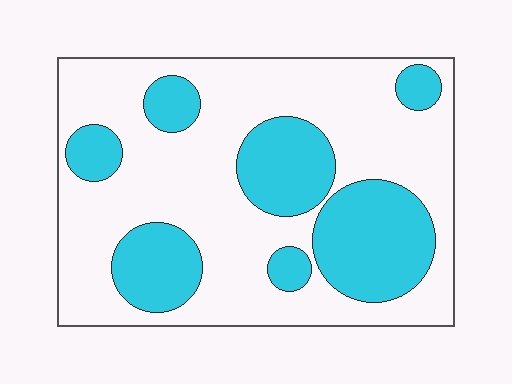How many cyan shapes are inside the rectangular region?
7.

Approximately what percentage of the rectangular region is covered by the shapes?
Approximately 35%.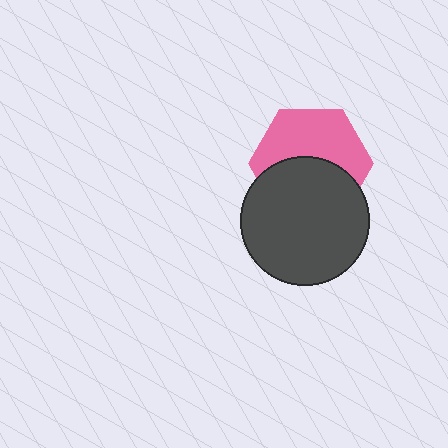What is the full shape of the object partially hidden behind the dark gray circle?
The partially hidden object is a pink hexagon.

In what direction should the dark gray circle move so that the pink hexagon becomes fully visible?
The dark gray circle should move down. That is the shortest direction to clear the overlap and leave the pink hexagon fully visible.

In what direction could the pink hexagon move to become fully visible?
The pink hexagon could move up. That would shift it out from behind the dark gray circle entirely.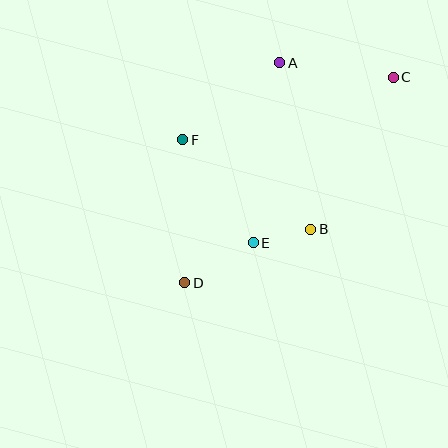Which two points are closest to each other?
Points B and E are closest to each other.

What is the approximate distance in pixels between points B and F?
The distance between B and F is approximately 156 pixels.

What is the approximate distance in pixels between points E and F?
The distance between E and F is approximately 125 pixels.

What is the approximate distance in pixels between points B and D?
The distance between B and D is approximately 137 pixels.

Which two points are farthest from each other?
Points C and D are farthest from each other.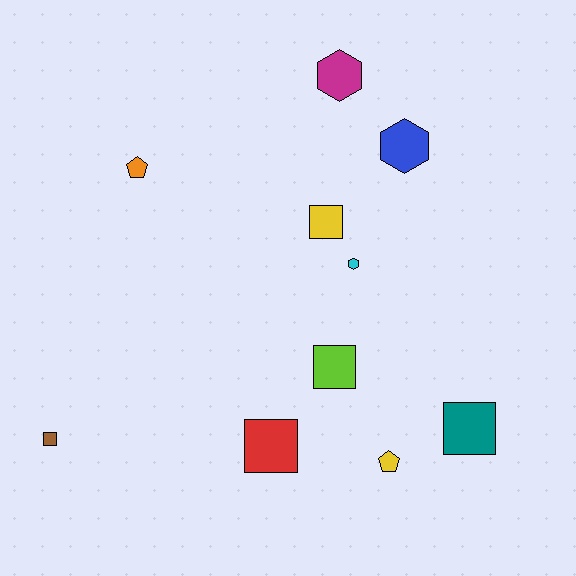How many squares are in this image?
There are 5 squares.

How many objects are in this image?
There are 10 objects.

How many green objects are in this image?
There are no green objects.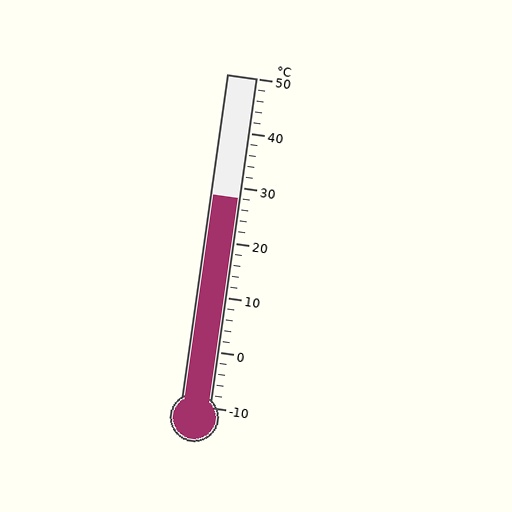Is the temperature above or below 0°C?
The temperature is above 0°C.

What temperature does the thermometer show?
The thermometer shows approximately 28°C.